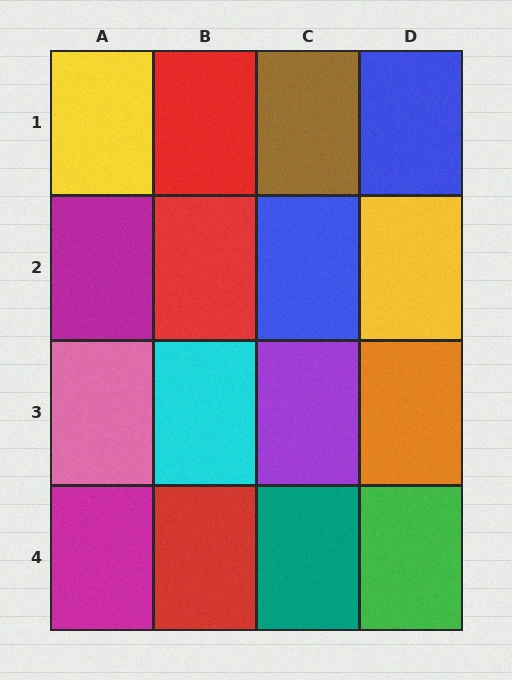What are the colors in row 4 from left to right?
Magenta, red, teal, green.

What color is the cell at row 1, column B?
Red.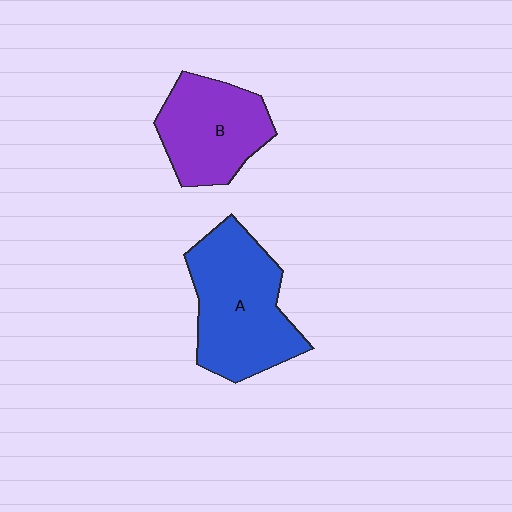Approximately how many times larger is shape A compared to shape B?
Approximately 1.3 times.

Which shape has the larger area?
Shape A (blue).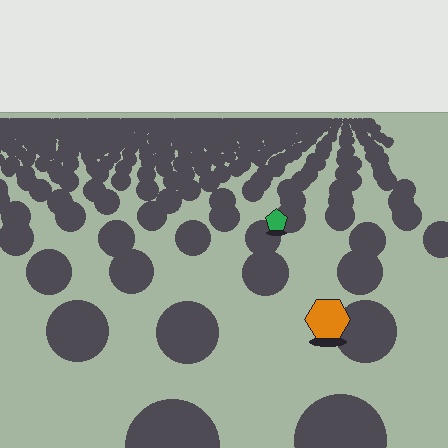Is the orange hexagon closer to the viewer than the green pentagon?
Yes. The orange hexagon is closer — you can tell from the texture gradient: the ground texture is coarser near it.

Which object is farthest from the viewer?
The green pentagon is farthest from the viewer. It appears smaller and the ground texture around it is denser.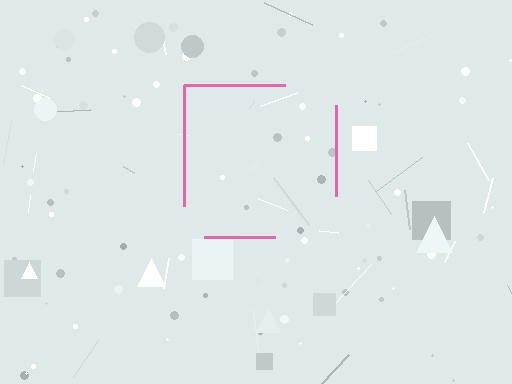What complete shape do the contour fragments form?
The contour fragments form a square.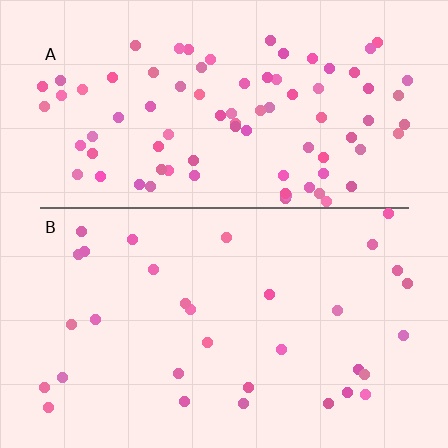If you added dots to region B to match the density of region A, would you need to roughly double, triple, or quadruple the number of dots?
Approximately triple.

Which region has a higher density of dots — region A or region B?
A (the top).